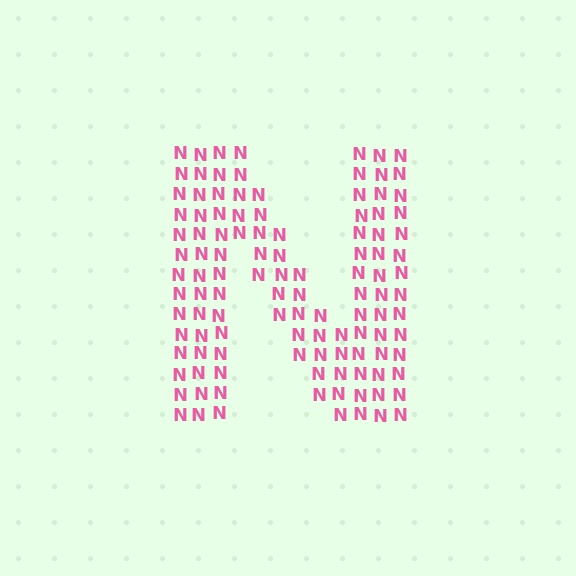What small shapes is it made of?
It is made of small letter N's.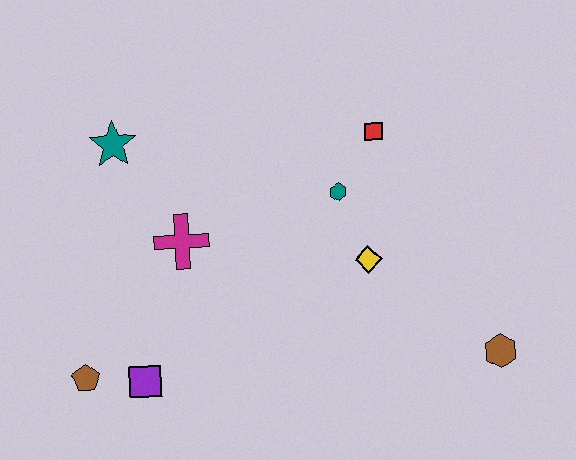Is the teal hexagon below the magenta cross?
No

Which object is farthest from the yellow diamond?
The brown pentagon is farthest from the yellow diamond.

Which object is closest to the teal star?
The magenta cross is closest to the teal star.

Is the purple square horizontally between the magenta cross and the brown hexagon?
No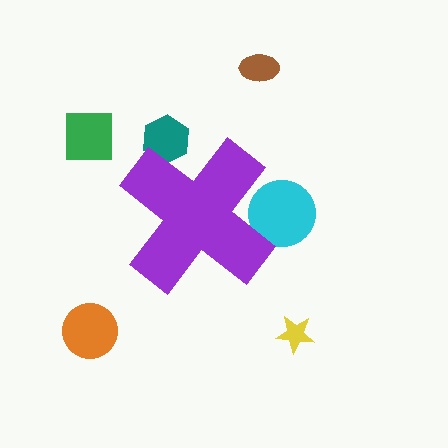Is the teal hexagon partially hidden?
Yes, the teal hexagon is partially hidden behind the purple cross.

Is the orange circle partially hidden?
No, the orange circle is fully visible.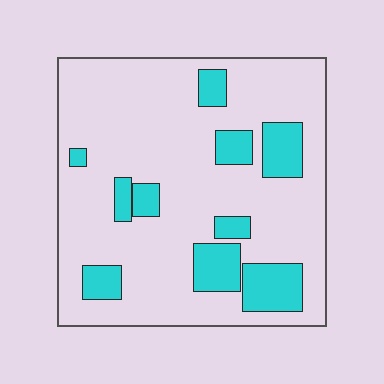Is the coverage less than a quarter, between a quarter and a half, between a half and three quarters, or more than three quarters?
Less than a quarter.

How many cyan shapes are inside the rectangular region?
10.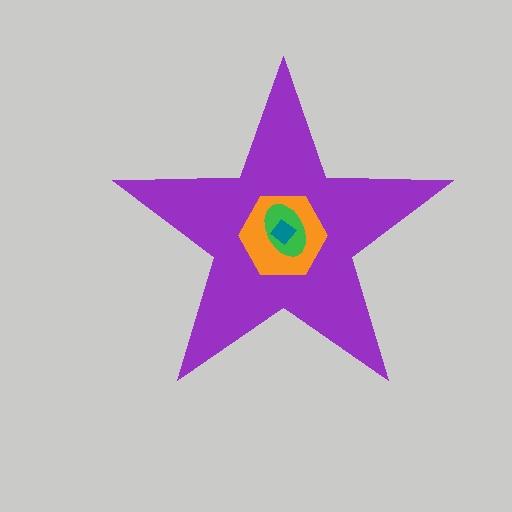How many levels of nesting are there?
4.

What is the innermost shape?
The teal diamond.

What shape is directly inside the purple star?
The orange hexagon.